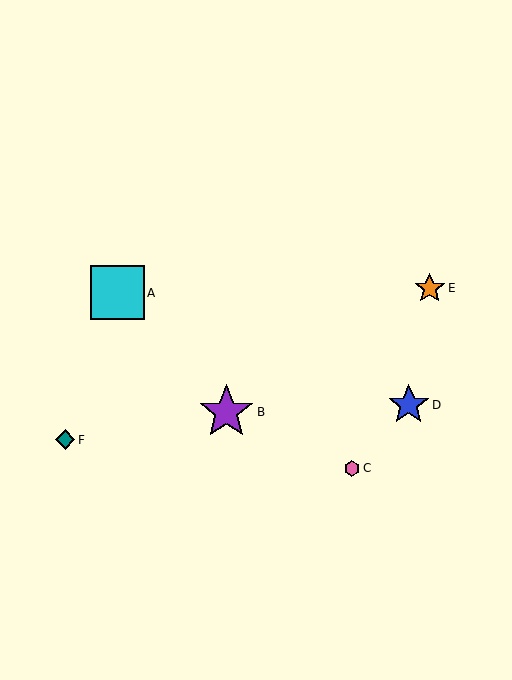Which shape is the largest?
The purple star (labeled B) is the largest.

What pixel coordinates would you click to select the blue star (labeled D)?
Click at (409, 405) to select the blue star D.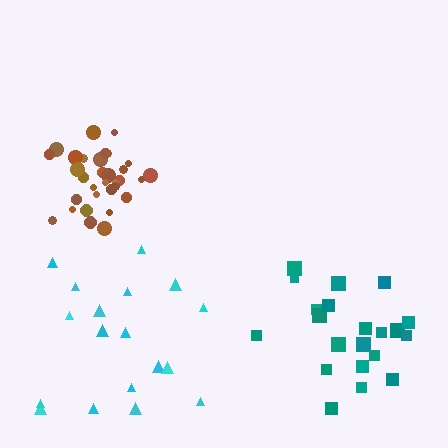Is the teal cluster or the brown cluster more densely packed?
Brown.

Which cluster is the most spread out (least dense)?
Cyan.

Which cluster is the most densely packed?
Brown.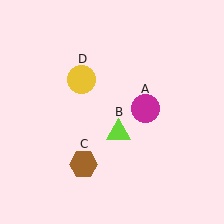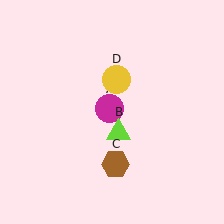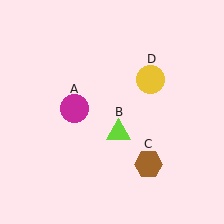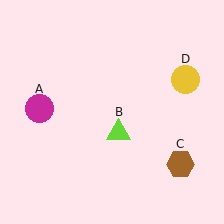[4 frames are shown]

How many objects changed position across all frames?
3 objects changed position: magenta circle (object A), brown hexagon (object C), yellow circle (object D).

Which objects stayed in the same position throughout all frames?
Lime triangle (object B) remained stationary.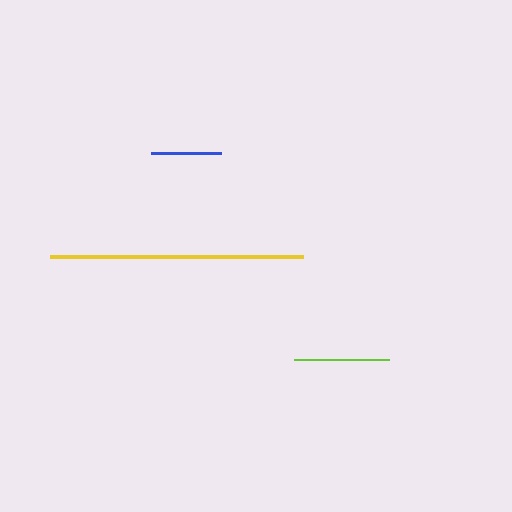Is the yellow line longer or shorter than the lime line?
The yellow line is longer than the lime line.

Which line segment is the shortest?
The blue line is the shortest at approximately 71 pixels.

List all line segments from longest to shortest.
From longest to shortest: yellow, lime, blue.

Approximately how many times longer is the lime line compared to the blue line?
The lime line is approximately 1.3 times the length of the blue line.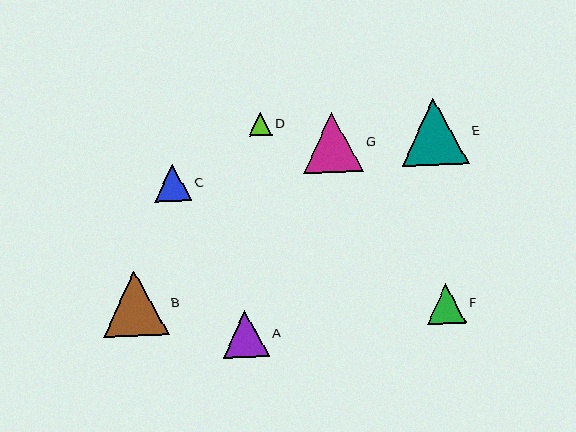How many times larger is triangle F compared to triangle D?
Triangle F is approximately 1.7 times the size of triangle D.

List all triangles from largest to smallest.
From largest to smallest: E, B, G, A, F, C, D.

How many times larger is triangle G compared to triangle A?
Triangle G is approximately 1.3 times the size of triangle A.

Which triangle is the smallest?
Triangle D is the smallest with a size of approximately 23 pixels.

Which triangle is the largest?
Triangle E is the largest with a size of approximately 67 pixels.